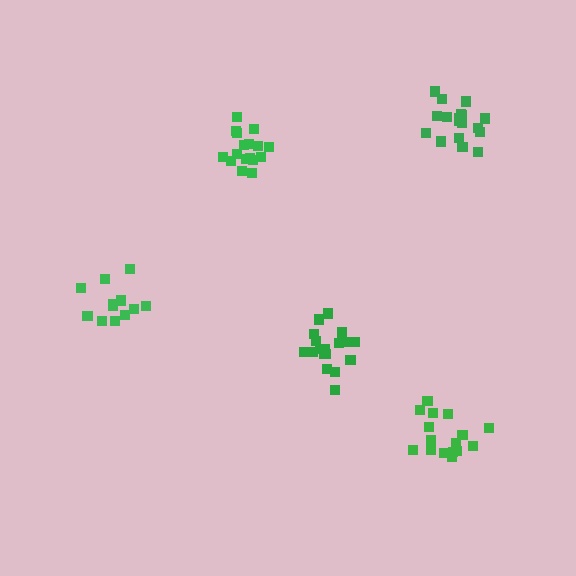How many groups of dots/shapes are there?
There are 5 groups.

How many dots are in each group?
Group 1: 18 dots, Group 2: 16 dots, Group 3: 18 dots, Group 4: 12 dots, Group 5: 17 dots (81 total).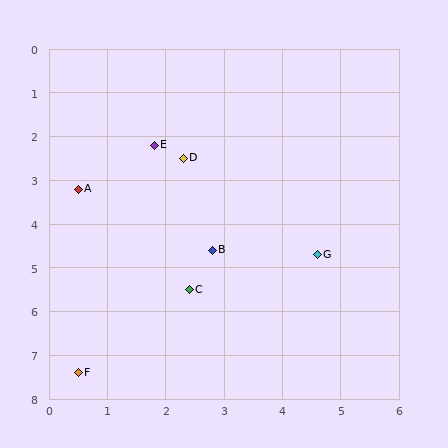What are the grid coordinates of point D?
Point D is at approximately (2.3, 2.5).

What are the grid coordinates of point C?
Point C is at approximately (2.4, 5.5).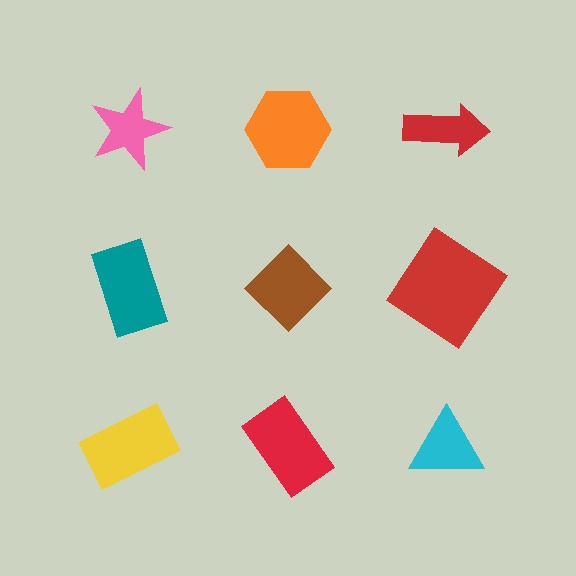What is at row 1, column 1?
A pink star.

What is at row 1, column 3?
A red arrow.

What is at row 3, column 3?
A cyan triangle.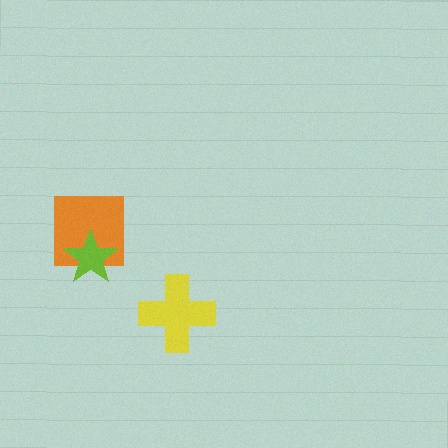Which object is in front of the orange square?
The lime star is in front of the orange square.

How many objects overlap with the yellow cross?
0 objects overlap with the yellow cross.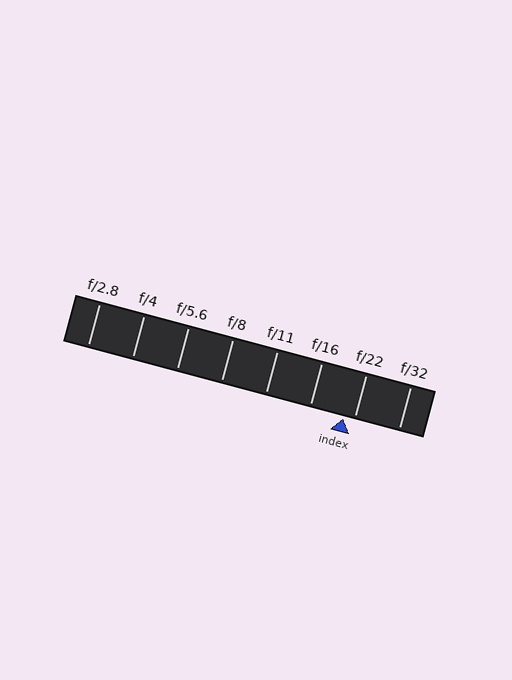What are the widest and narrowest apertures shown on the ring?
The widest aperture shown is f/2.8 and the narrowest is f/32.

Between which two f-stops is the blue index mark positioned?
The index mark is between f/16 and f/22.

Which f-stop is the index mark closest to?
The index mark is closest to f/22.